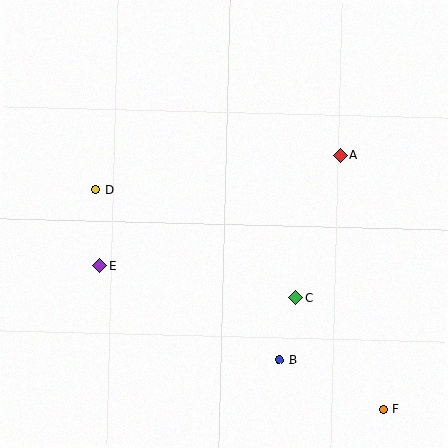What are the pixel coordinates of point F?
Point F is at (383, 409).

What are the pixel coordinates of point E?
Point E is at (100, 266).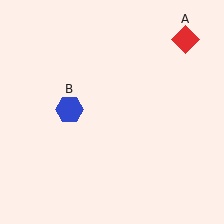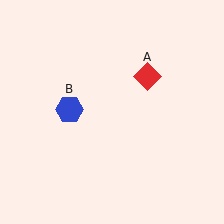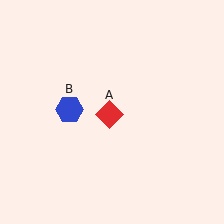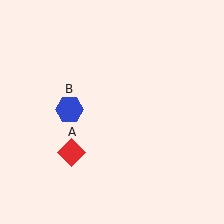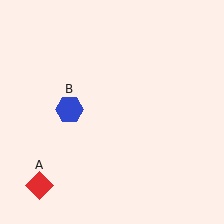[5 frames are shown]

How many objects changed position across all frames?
1 object changed position: red diamond (object A).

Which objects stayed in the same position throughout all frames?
Blue hexagon (object B) remained stationary.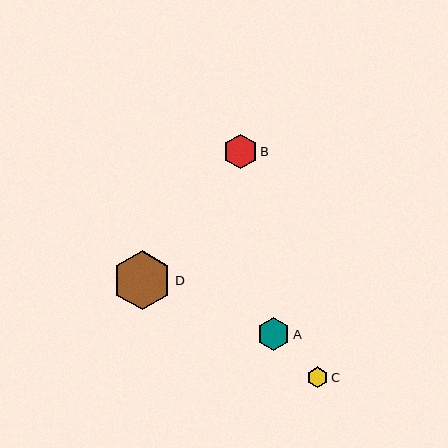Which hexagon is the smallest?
Hexagon C is the smallest with a size of approximately 21 pixels.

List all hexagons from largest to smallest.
From largest to smallest: D, B, A, C.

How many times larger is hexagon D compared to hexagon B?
Hexagon D is approximately 1.7 times the size of hexagon B.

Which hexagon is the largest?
Hexagon D is the largest with a size of approximately 59 pixels.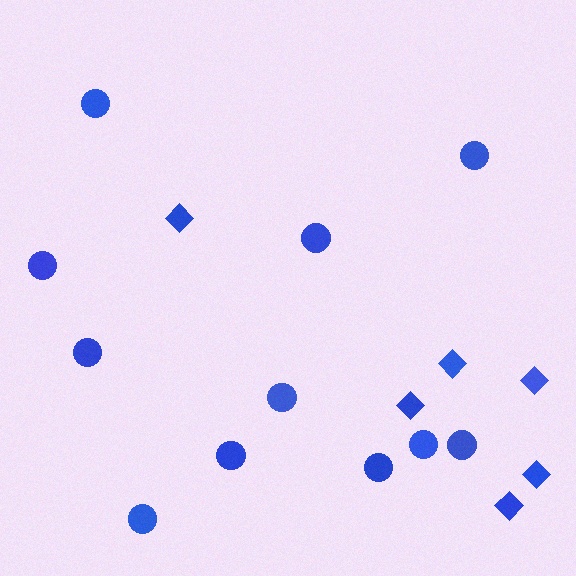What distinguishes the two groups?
There are 2 groups: one group of circles (11) and one group of diamonds (6).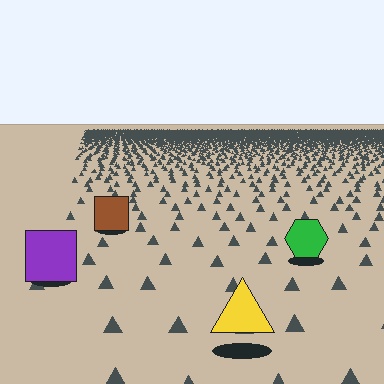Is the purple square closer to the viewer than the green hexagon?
Yes. The purple square is closer — you can tell from the texture gradient: the ground texture is coarser near it.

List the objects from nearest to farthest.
From nearest to farthest: the yellow triangle, the purple square, the green hexagon, the brown square.